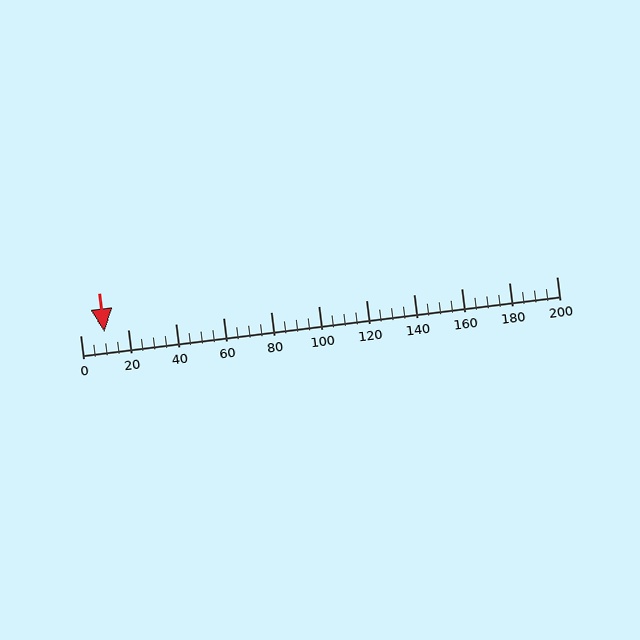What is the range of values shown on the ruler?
The ruler shows values from 0 to 200.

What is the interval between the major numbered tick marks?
The major tick marks are spaced 20 units apart.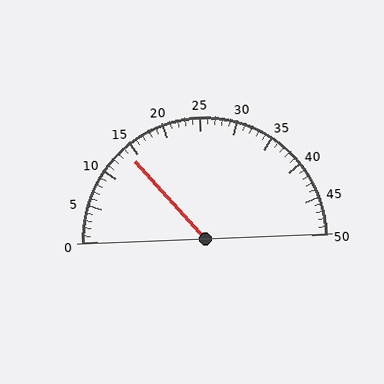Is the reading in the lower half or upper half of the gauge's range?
The reading is in the lower half of the range (0 to 50).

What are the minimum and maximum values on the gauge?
The gauge ranges from 0 to 50.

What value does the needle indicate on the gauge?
The needle indicates approximately 14.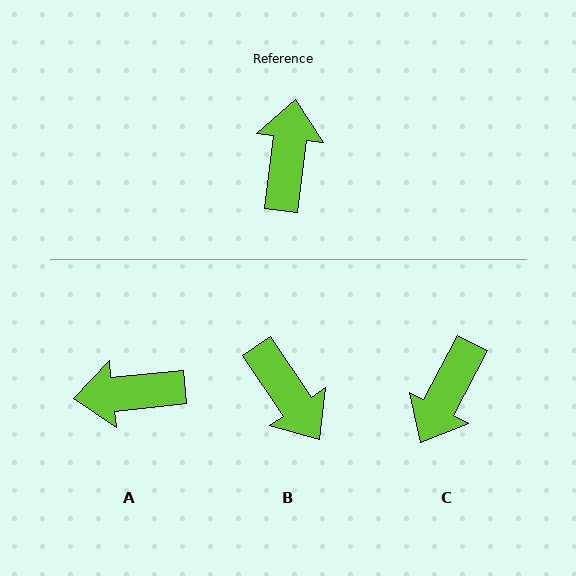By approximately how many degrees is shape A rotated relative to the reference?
Approximately 103 degrees counter-clockwise.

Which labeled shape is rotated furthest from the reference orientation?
C, about 160 degrees away.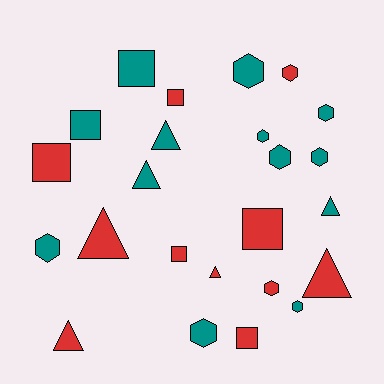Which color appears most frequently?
Teal, with 13 objects.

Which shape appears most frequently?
Hexagon, with 10 objects.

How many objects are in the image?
There are 24 objects.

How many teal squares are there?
There are 2 teal squares.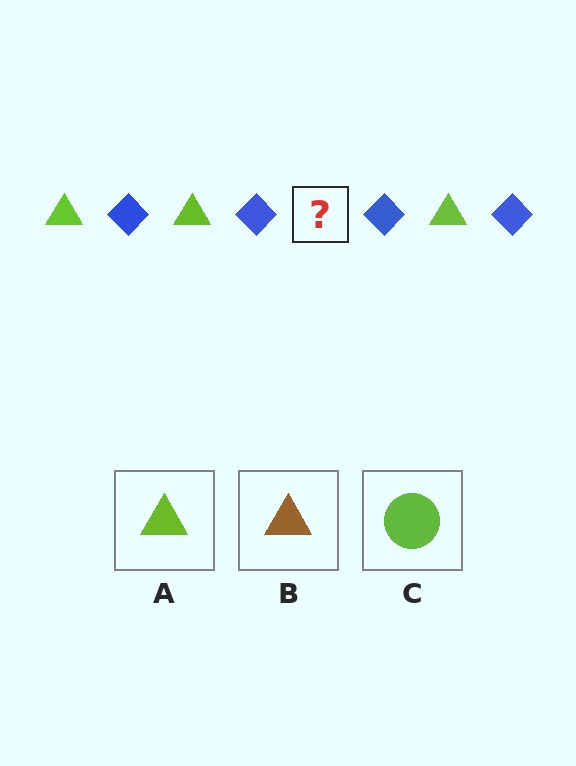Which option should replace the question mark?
Option A.